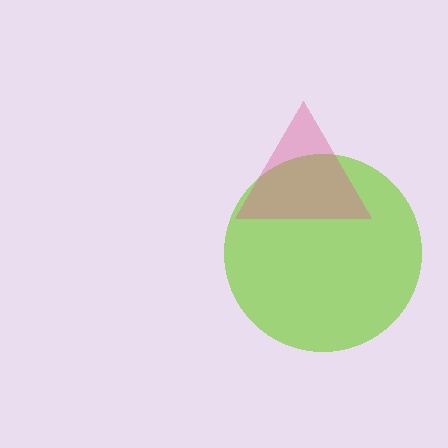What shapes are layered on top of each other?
The layered shapes are: a lime circle, a pink triangle.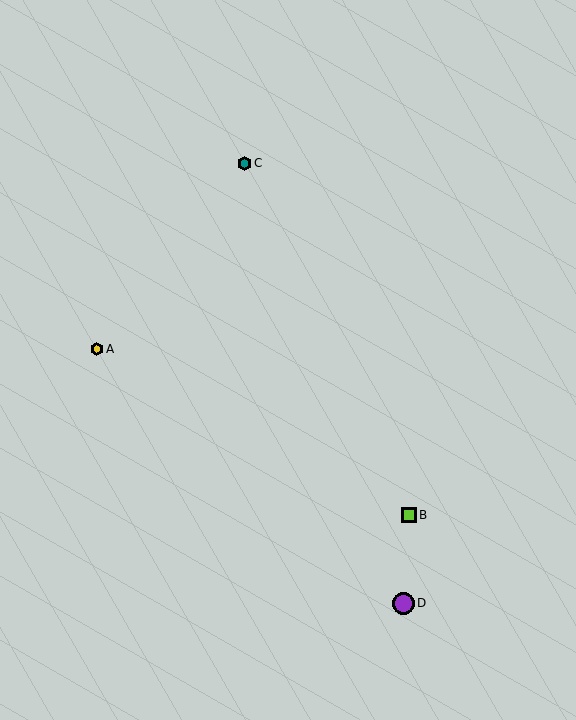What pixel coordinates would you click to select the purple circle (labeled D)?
Click at (403, 603) to select the purple circle D.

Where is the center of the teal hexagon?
The center of the teal hexagon is at (244, 163).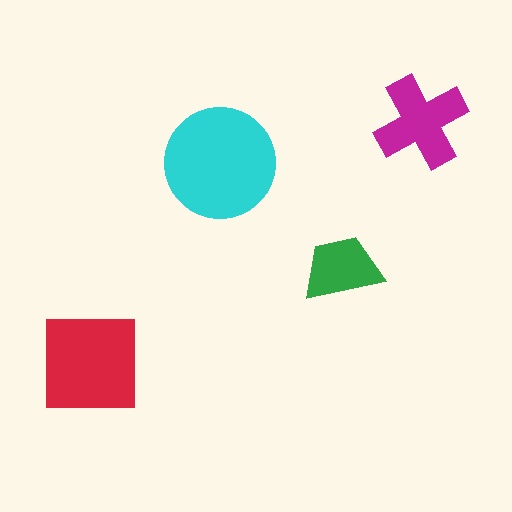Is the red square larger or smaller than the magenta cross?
Larger.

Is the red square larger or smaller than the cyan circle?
Smaller.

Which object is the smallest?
The green trapezoid.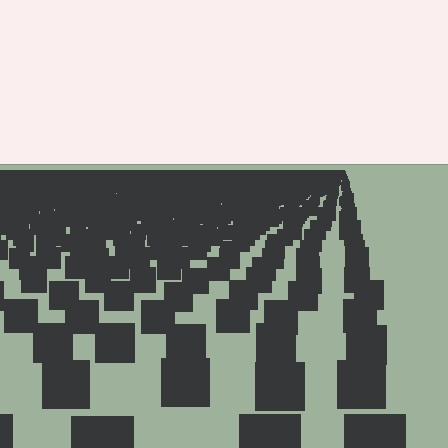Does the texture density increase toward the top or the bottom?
Density increases toward the top.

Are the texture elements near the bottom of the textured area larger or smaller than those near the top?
Larger. Near the bottom, elements are closer to the viewer and appear at a bigger on-screen size.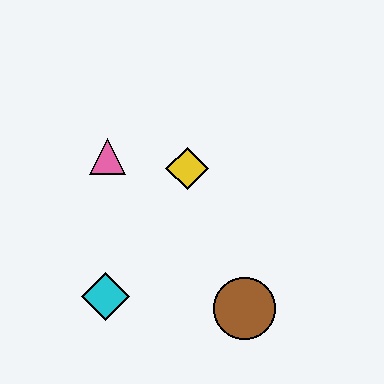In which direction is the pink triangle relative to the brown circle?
The pink triangle is above the brown circle.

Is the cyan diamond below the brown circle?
No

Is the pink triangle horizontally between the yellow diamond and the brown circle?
No